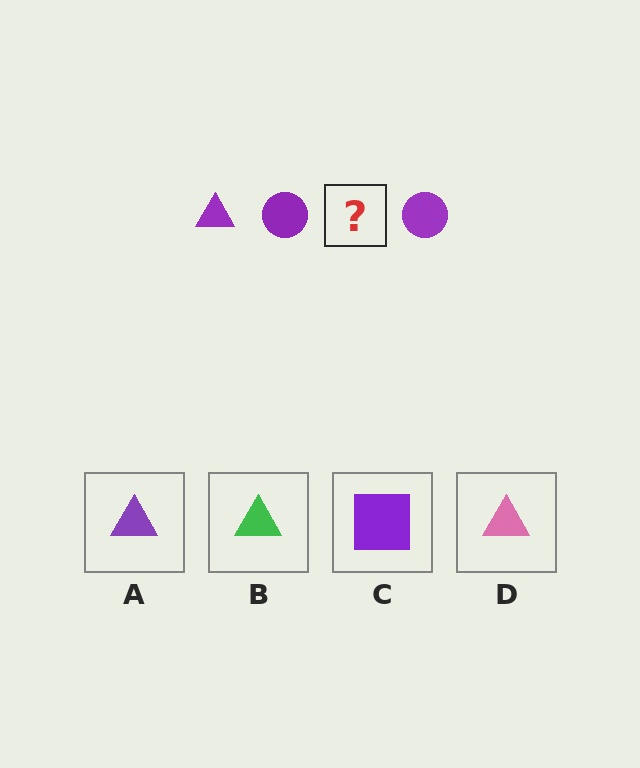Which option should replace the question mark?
Option A.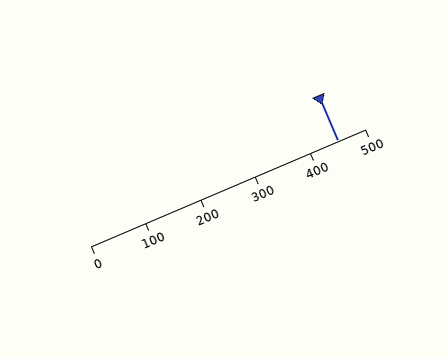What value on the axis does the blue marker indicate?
The marker indicates approximately 450.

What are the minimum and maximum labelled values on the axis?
The axis runs from 0 to 500.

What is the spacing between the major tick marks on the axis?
The major ticks are spaced 100 apart.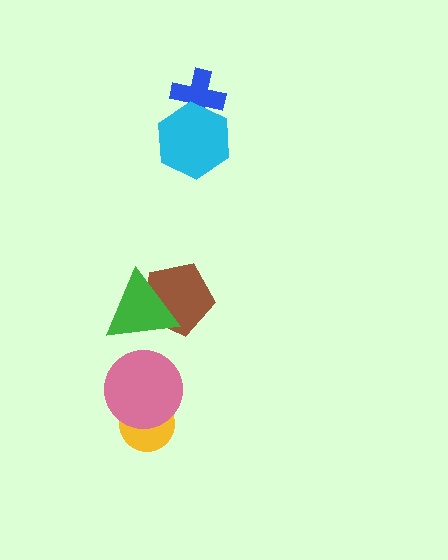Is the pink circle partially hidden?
No, no other shape covers it.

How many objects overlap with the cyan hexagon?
1 object overlaps with the cyan hexagon.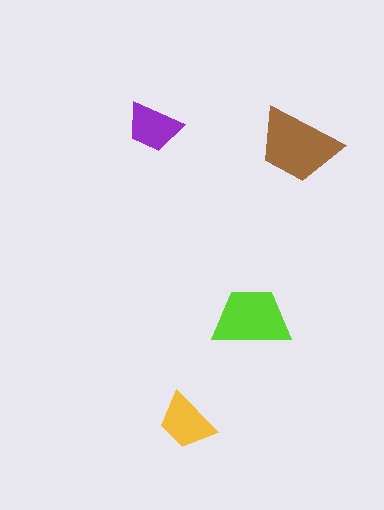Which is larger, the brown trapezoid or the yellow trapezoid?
The brown one.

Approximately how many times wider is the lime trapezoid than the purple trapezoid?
About 1.5 times wider.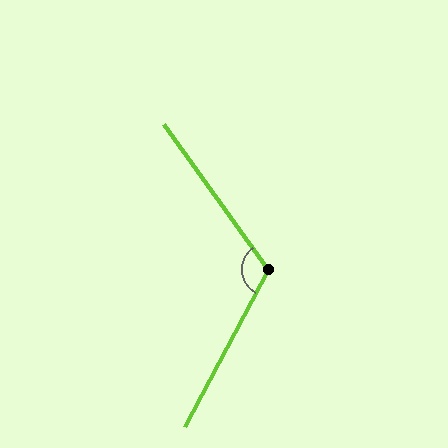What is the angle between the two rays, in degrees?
Approximately 116 degrees.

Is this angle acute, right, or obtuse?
It is obtuse.